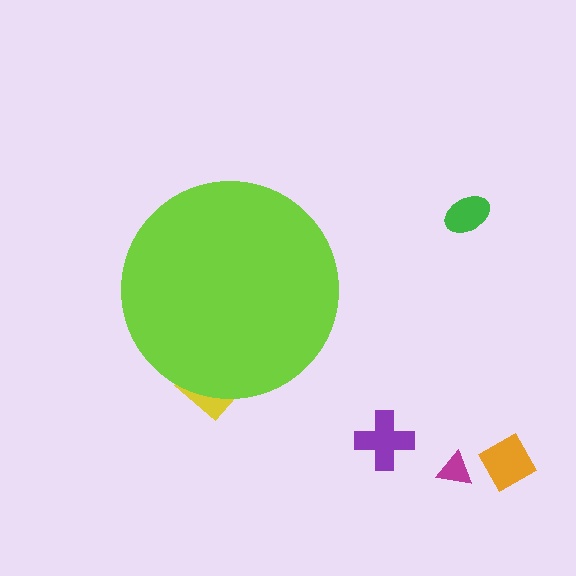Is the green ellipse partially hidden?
No, the green ellipse is fully visible.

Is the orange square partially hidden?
No, the orange square is fully visible.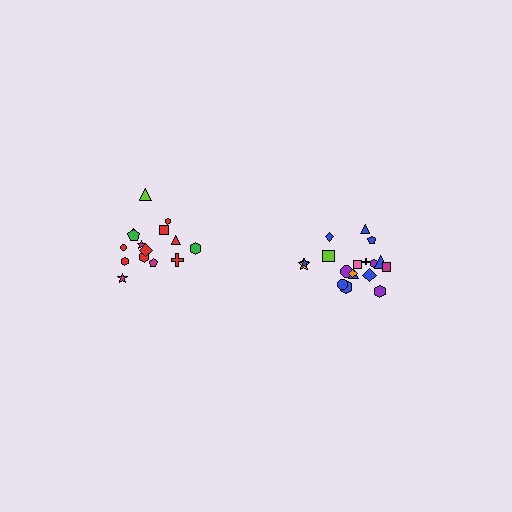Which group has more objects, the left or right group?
The right group.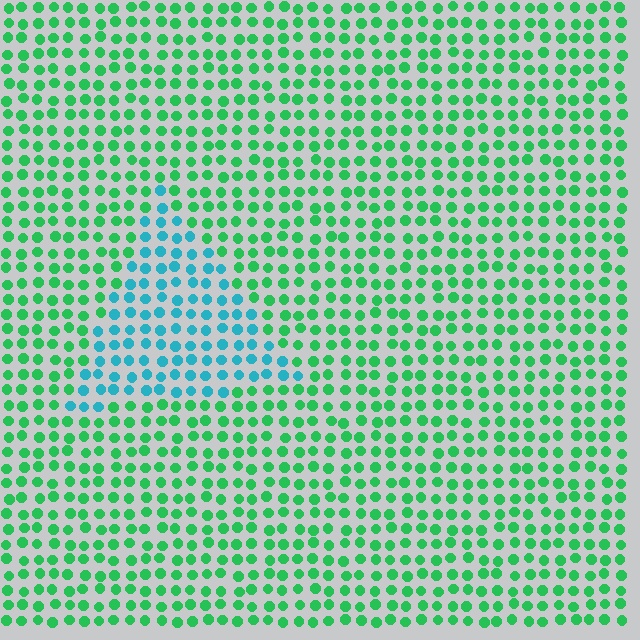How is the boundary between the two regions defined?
The boundary is defined purely by a slight shift in hue (about 48 degrees). Spacing, size, and orientation are identical on both sides.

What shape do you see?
I see a triangle.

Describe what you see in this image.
The image is filled with small green elements in a uniform arrangement. A triangle-shaped region is visible where the elements are tinted to a slightly different hue, forming a subtle color boundary.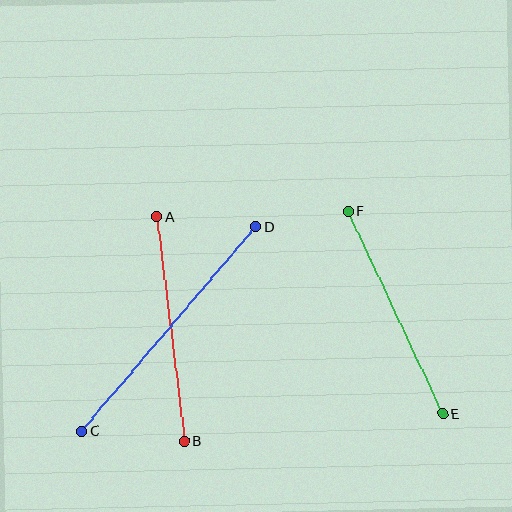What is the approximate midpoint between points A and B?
The midpoint is at approximately (171, 329) pixels.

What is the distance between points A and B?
The distance is approximately 226 pixels.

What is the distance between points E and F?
The distance is approximately 223 pixels.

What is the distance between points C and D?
The distance is approximately 269 pixels.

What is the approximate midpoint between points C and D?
The midpoint is at approximately (169, 329) pixels.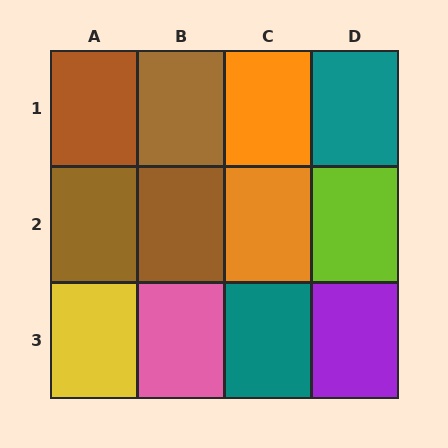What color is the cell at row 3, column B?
Pink.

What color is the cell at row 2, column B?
Brown.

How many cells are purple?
1 cell is purple.